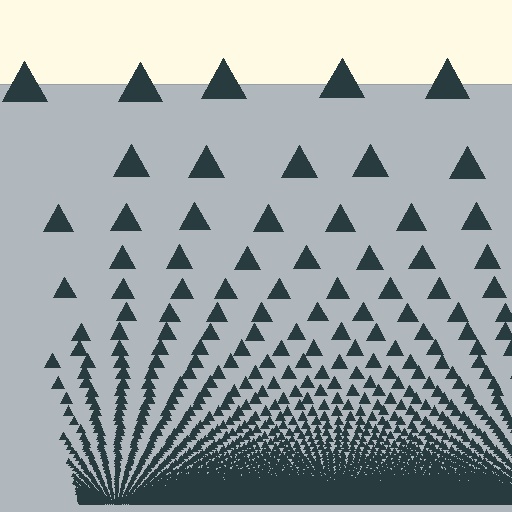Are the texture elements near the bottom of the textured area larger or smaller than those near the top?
Smaller. The gradient is inverted — elements near the bottom are smaller and denser.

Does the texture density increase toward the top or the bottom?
Density increases toward the bottom.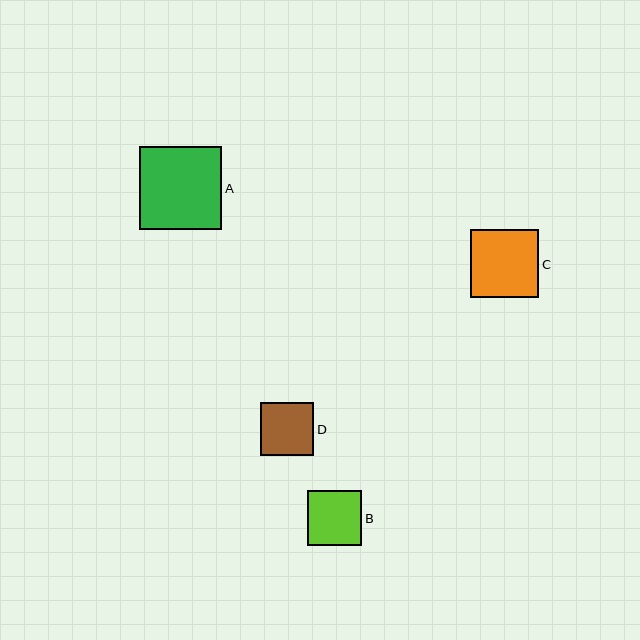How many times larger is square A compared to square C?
Square A is approximately 1.2 times the size of square C.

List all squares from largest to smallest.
From largest to smallest: A, C, B, D.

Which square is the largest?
Square A is the largest with a size of approximately 83 pixels.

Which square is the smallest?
Square D is the smallest with a size of approximately 53 pixels.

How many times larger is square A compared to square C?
Square A is approximately 1.2 times the size of square C.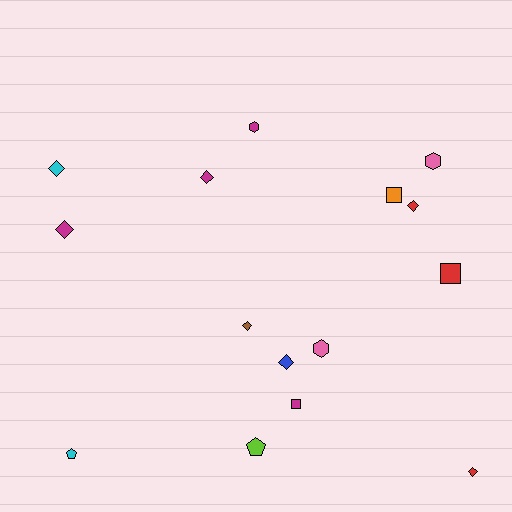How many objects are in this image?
There are 15 objects.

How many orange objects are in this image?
There is 1 orange object.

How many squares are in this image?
There are 3 squares.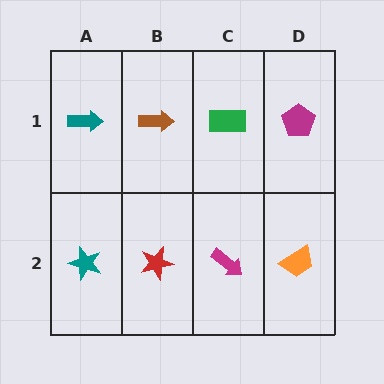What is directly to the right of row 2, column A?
A red star.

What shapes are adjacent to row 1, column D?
An orange trapezoid (row 2, column D), a green rectangle (row 1, column C).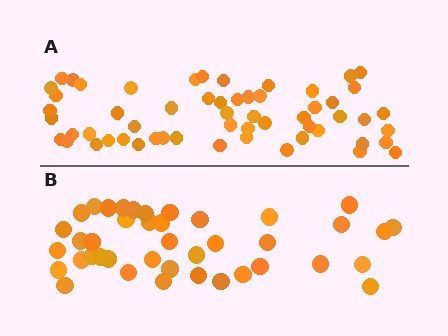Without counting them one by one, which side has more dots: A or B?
Region A (the top region) has more dots.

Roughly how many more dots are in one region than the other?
Region A has approximately 15 more dots than region B.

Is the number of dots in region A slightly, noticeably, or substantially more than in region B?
Region A has noticeably more, but not dramatically so. The ratio is roughly 1.4 to 1.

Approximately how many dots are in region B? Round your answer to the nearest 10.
About 40 dots. (The exact count is 41, which rounds to 40.)